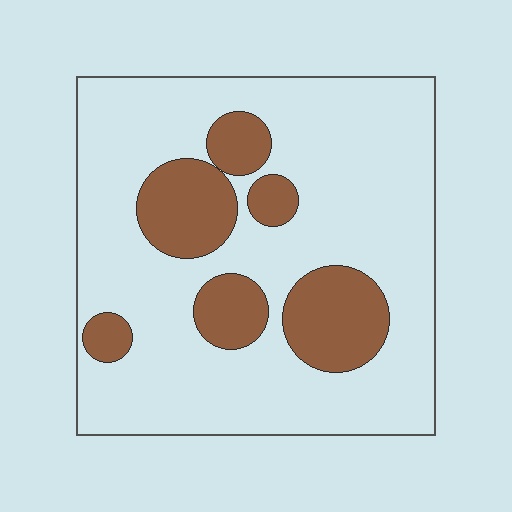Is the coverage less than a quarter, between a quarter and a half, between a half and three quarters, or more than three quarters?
Less than a quarter.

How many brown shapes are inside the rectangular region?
6.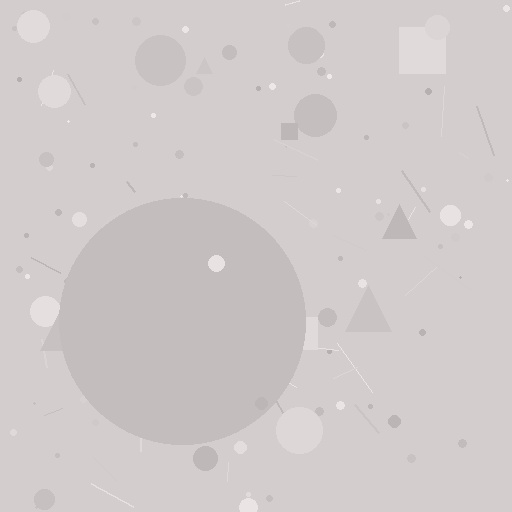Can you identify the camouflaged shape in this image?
The camouflaged shape is a circle.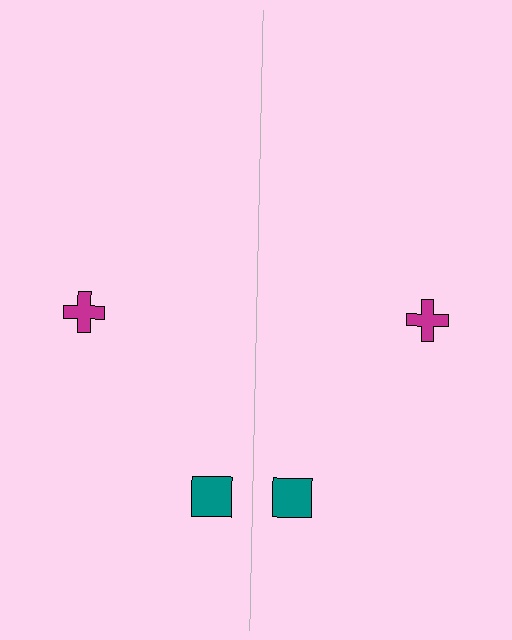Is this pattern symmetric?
Yes, this pattern has bilateral (reflection) symmetry.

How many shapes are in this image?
There are 4 shapes in this image.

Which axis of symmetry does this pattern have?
The pattern has a vertical axis of symmetry running through the center of the image.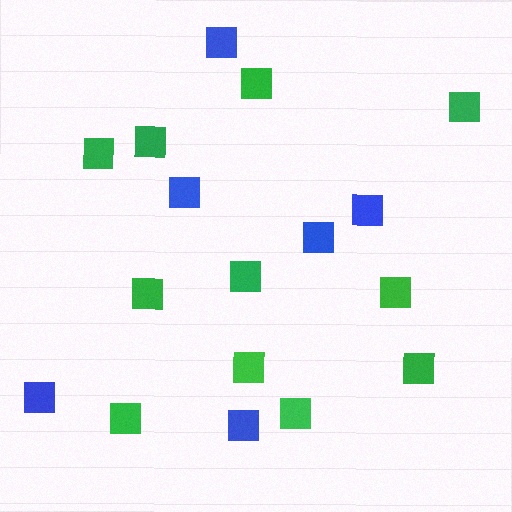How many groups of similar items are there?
There are 2 groups: one group of green squares (11) and one group of blue squares (6).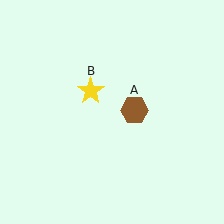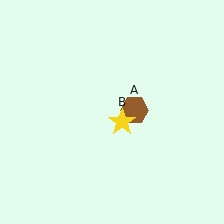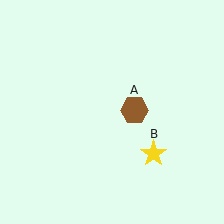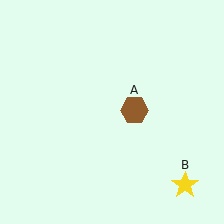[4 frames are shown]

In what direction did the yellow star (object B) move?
The yellow star (object B) moved down and to the right.